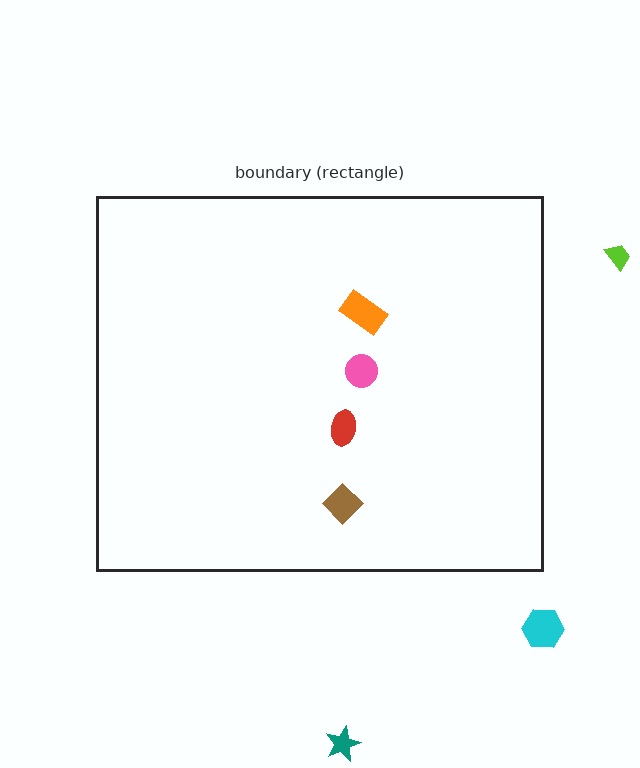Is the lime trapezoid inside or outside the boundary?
Outside.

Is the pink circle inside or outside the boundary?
Inside.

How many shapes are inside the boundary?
4 inside, 3 outside.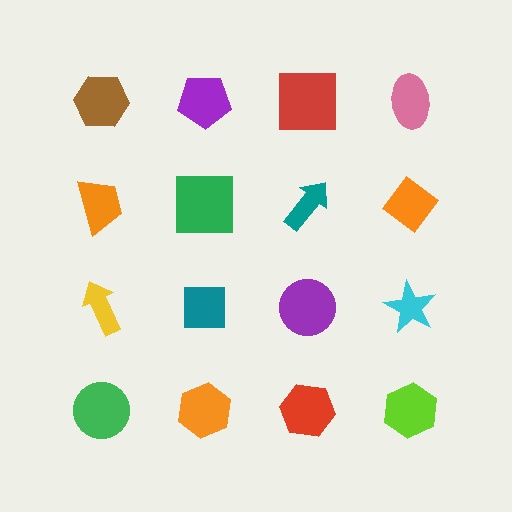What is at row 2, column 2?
A green square.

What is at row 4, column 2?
An orange hexagon.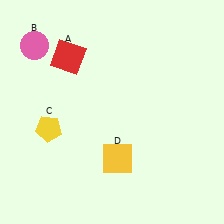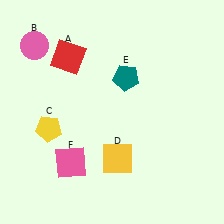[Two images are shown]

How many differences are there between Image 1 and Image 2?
There are 2 differences between the two images.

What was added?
A teal pentagon (E), a pink square (F) were added in Image 2.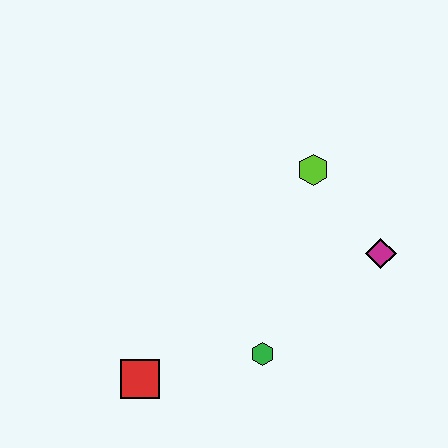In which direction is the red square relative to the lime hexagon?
The red square is below the lime hexagon.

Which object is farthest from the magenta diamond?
The red square is farthest from the magenta diamond.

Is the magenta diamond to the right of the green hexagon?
Yes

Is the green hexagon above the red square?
Yes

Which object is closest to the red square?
The green hexagon is closest to the red square.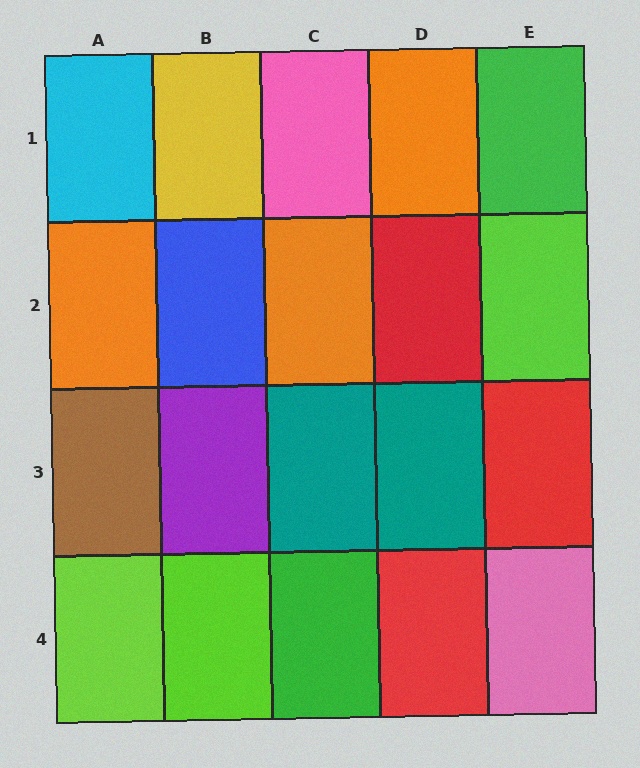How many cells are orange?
3 cells are orange.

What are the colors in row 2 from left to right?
Orange, blue, orange, red, lime.